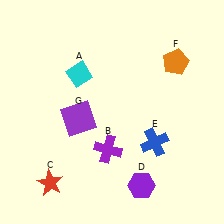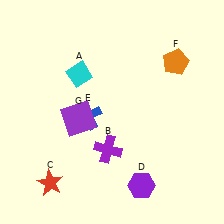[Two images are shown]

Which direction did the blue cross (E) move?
The blue cross (E) moved left.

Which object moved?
The blue cross (E) moved left.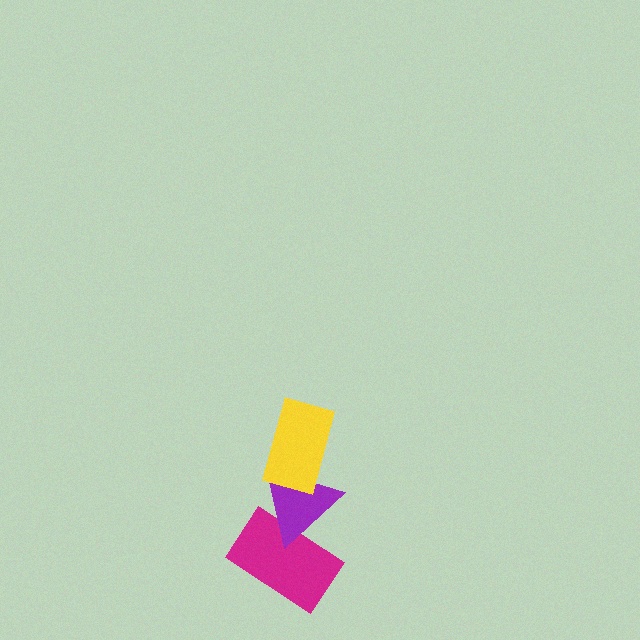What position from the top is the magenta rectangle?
The magenta rectangle is 3rd from the top.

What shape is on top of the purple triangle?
The yellow rectangle is on top of the purple triangle.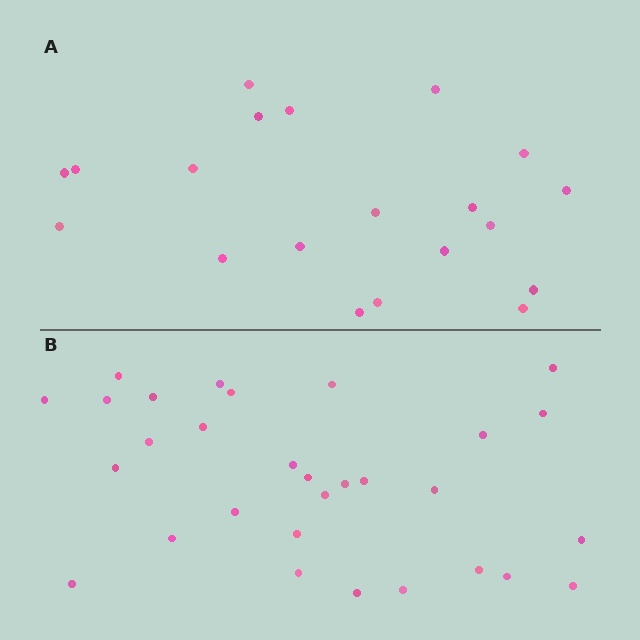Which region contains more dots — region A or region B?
Region B (the bottom region) has more dots.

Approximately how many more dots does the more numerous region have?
Region B has roughly 10 or so more dots than region A.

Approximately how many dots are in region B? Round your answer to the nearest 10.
About 30 dots.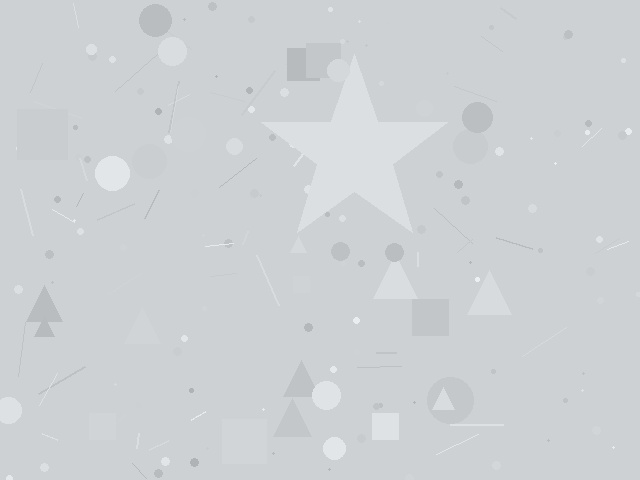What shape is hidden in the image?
A star is hidden in the image.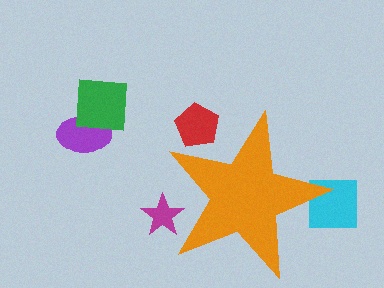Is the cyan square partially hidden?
Yes, the cyan square is partially hidden behind the orange star.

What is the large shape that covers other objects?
An orange star.